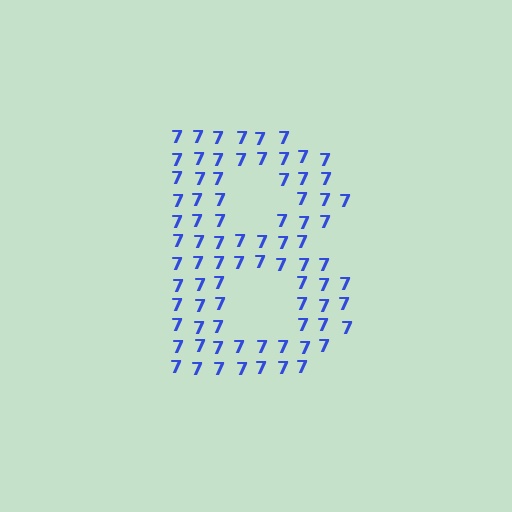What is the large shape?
The large shape is the letter B.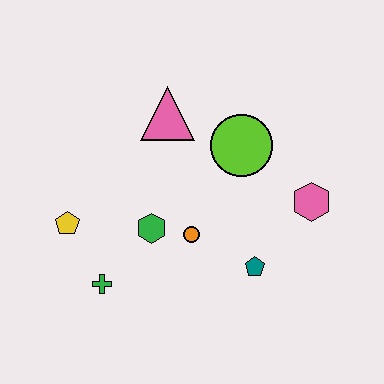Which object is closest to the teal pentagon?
The orange circle is closest to the teal pentagon.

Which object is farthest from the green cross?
The pink hexagon is farthest from the green cross.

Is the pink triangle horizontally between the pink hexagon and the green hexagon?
Yes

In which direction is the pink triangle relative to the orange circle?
The pink triangle is above the orange circle.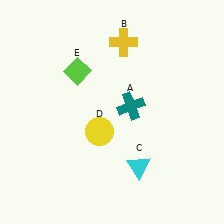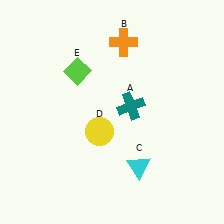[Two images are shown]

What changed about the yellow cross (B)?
In Image 1, B is yellow. In Image 2, it changed to orange.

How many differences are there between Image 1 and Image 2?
There is 1 difference between the two images.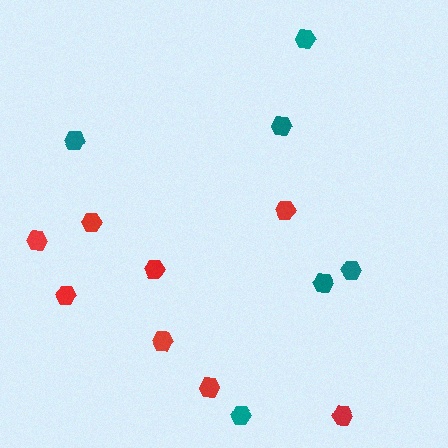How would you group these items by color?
There are 2 groups: one group of teal hexagons (6) and one group of red hexagons (8).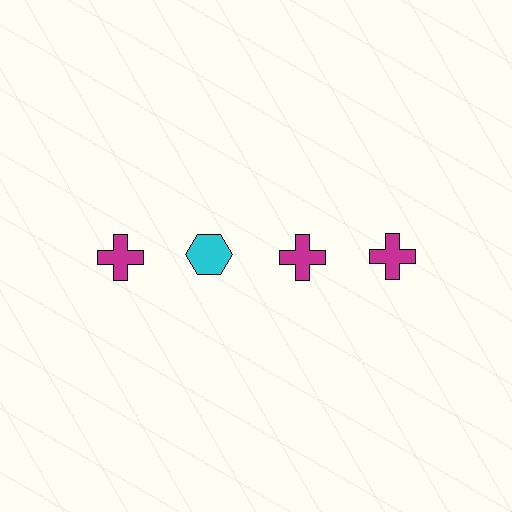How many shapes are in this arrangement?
There are 4 shapes arranged in a grid pattern.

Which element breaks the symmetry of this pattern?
The cyan hexagon in the top row, second from left column breaks the symmetry. All other shapes are magenta crosses.